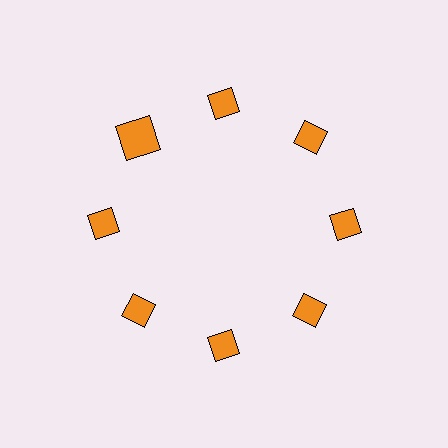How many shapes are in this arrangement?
There are 8 shapes arranged in a ring pattern.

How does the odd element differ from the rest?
It has a different shape: square instead of diamond.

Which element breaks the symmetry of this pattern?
The orange square at roughly the 10 o'clock position breaks the symmetry. All other shapes are orange diamonds.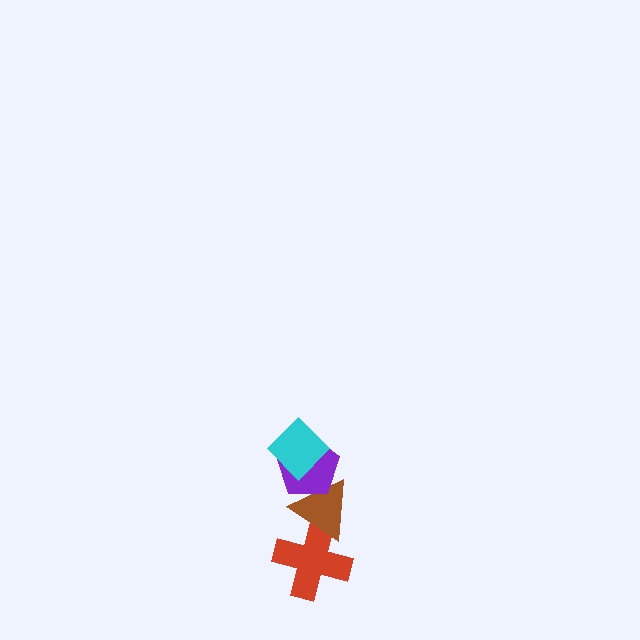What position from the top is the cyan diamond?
The cyan diamond is 1st from the top.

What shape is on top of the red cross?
The brown triangle is on top of the red cross.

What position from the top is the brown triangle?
The brown triangle is 3rd from the top.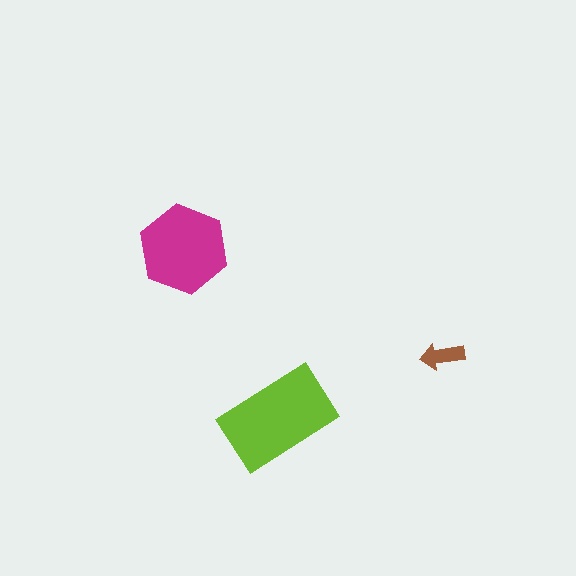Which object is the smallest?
The brown arrow.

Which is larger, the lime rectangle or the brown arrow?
The lime rectangle.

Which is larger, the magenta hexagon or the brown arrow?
The magenta hexagon.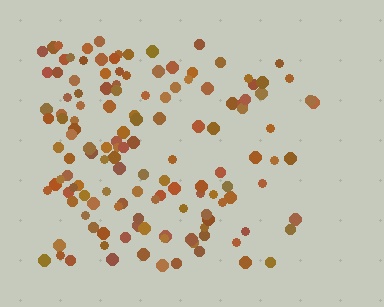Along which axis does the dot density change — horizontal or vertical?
Horizontal.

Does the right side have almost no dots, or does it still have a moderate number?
Still a moderate number, just noticeably fewer than the left.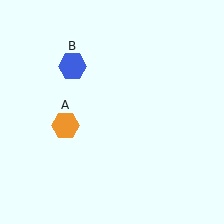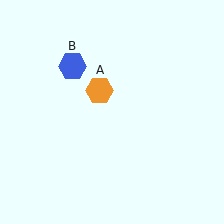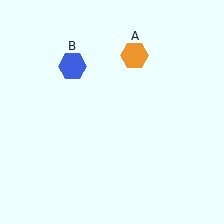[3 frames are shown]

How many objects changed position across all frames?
1 object changed position: orange hexagon (object A).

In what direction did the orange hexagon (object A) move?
The orange hexagon (object A) moved up and to the right.